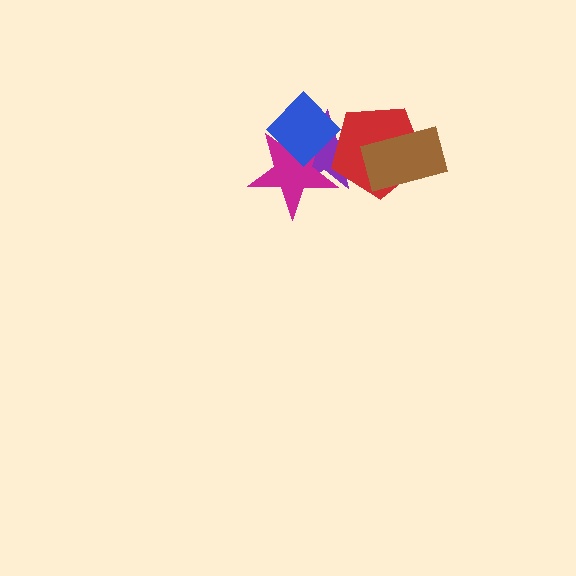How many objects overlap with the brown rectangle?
1 object overlaps with the brown rectangle.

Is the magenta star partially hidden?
Yes, it is partially covered by another shape.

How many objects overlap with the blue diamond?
3 objects overlap with the blue diamond.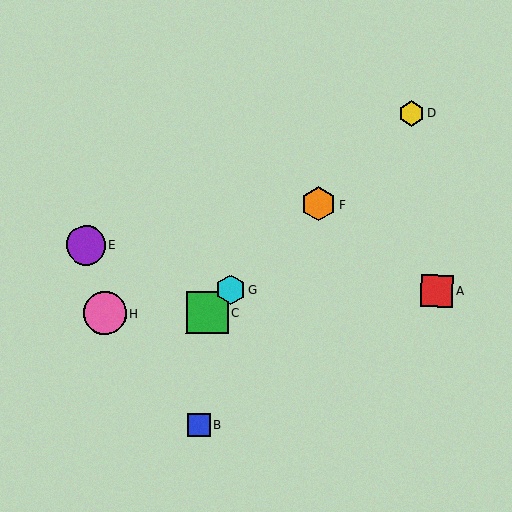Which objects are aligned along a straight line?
Objects C, D, F, G are aligned along a straight line.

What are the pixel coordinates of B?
Object B is at (199, 425).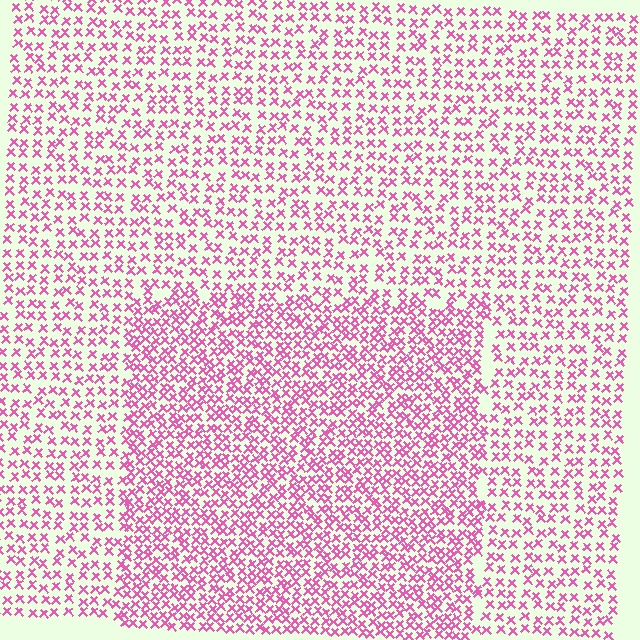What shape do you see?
I see a rectangle.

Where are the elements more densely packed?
The elements are more densely packed inside the rectangle boundary.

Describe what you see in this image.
The image contains small pink elements arranged at two different densities. A rectangle-shaped region is visible where the elements are more densely packed than the surrounding area.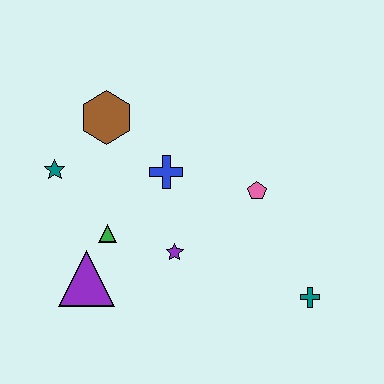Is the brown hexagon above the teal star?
Yes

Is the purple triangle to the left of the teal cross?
Yes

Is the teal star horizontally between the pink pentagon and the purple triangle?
No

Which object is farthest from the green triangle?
The teal cross is farthest from the green triangle.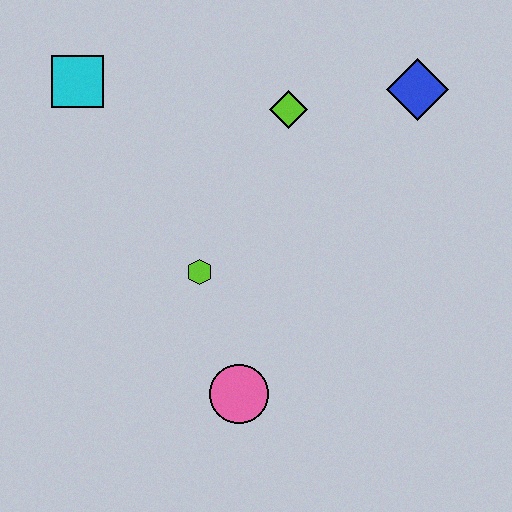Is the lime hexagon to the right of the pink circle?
No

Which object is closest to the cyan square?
The lime diamond is closest to the cyan square.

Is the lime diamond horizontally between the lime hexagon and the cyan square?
No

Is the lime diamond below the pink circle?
No